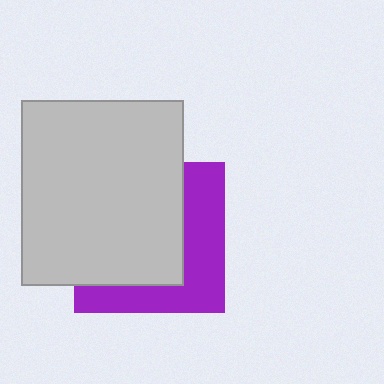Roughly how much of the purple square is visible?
A small part of it is visible (roughly 41%).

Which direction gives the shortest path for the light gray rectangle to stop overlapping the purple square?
Moving toward the upper-left gives the shortest separation.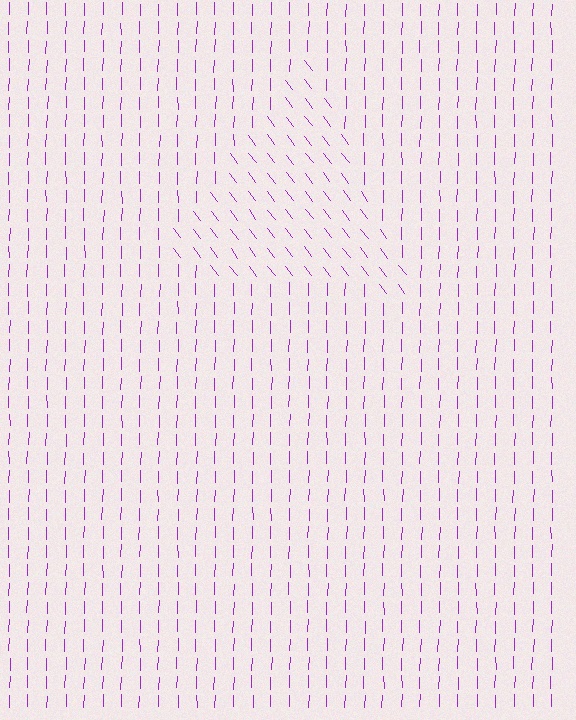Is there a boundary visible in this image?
Yes, there is a texture boundary formed by a change in line orientation.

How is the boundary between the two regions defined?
The boundary is defined purely by a change in line orientation (approximately 39 degrees difference). All lines are the same color and thickness.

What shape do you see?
I see a triangle.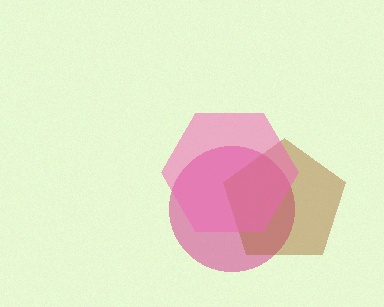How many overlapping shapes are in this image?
There are 3 overlapping shapes in the image.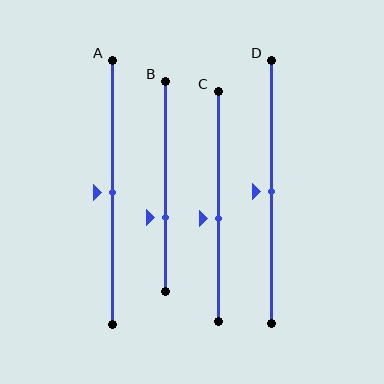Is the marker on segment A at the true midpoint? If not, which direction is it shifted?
Yes, the marker on segment A is at the true midpoint.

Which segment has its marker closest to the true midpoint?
Segment A has its marker closest to the true midpoint.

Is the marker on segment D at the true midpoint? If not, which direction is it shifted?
Yes, the marker on segment D is at the true midpoint.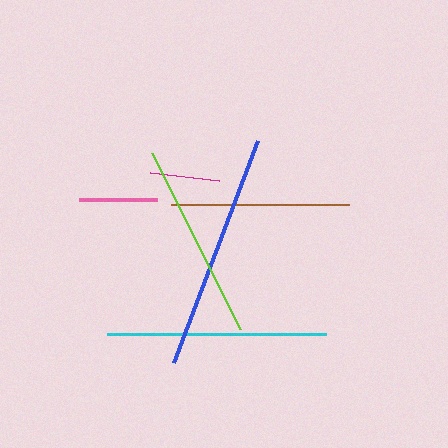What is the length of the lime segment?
The lime segment is approximately 197 pixels long.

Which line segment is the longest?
The blue line is the longest at approximately 238 pixels.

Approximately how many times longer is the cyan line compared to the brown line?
The cyan line is approximately 1.2 times the length of the brown line.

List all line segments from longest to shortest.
From longest to shortest: blue, cyan, lime, brown, pink, magenta.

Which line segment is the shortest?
The magenta line is the shortest at approximately 69 pixels.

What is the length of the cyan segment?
The cyan segment is approximately 219 pixels long.